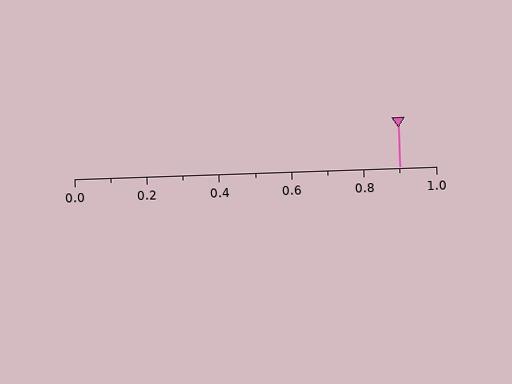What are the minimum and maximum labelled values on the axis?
The axis runs from 0.0 to 1.0.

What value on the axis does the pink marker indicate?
The marker indicates approximately 0.9.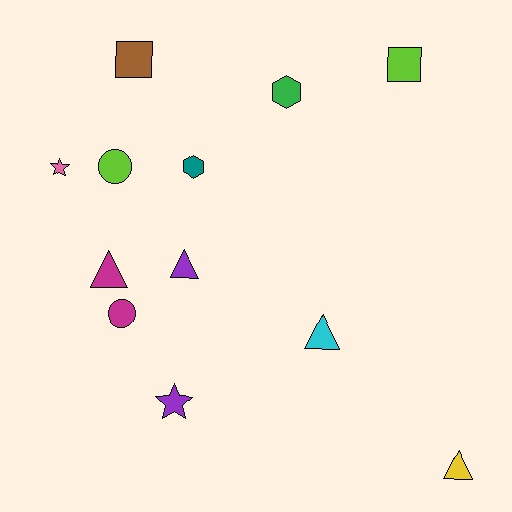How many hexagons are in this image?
There are 2 hexagons.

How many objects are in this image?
There are 12 objects.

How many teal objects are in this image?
There is 1 teal object.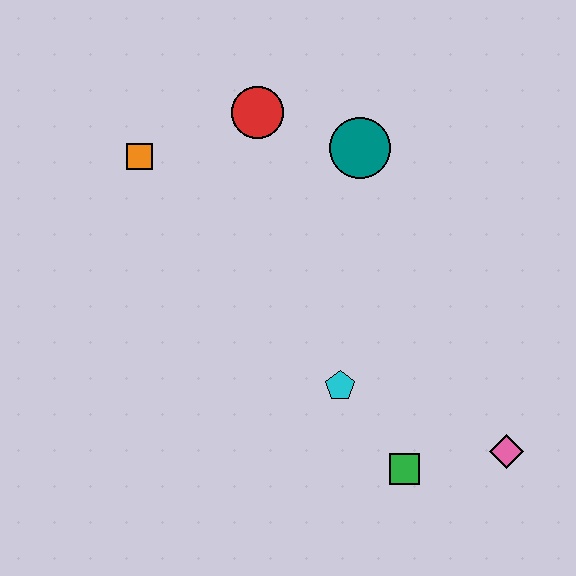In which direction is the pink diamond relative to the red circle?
The pink diamond is below the red circle.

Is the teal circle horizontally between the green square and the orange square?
Yes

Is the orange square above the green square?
Yes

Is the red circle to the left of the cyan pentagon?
Yes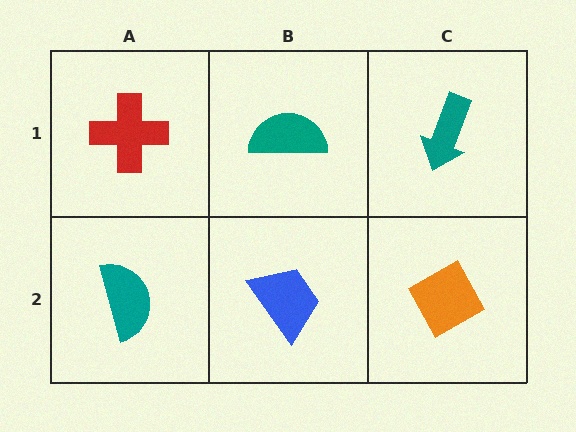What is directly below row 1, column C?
An orange diamond.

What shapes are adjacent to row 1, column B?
A blue trapezoid (row 2, column B), a red cross (row 1, column A), a teal arrow (row 1, column C).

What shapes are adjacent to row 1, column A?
A teal semicircle (row 2, column A), a teal semicircle (row 1, column B).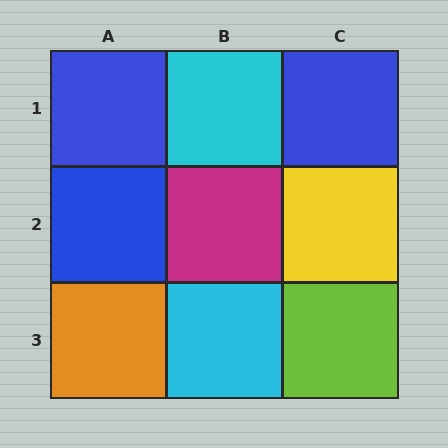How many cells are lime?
1 cell is lime.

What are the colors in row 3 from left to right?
Orange, cyan, lime.